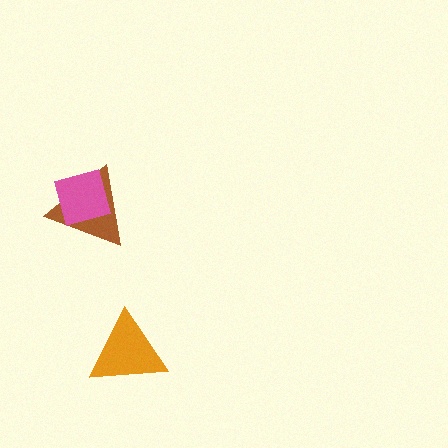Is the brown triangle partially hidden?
Yes, it is partially covered by another shape.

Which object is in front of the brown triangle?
The pink diamond is in front of the brown triangle.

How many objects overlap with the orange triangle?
0 objects overlap with the orange triangle.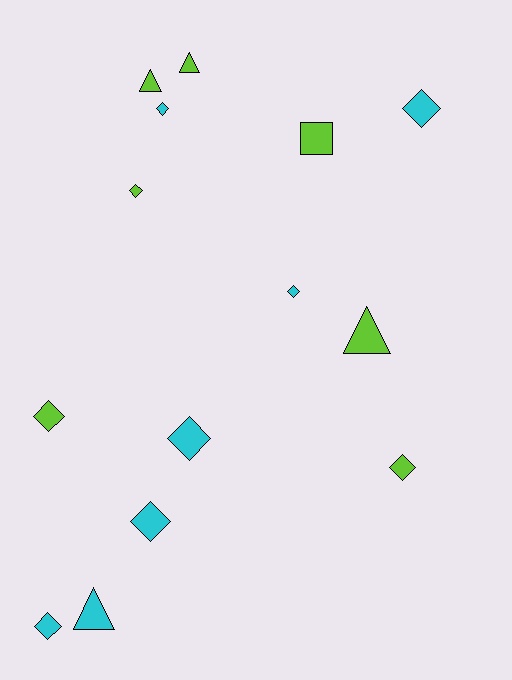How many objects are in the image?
There are 14 objects.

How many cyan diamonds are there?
There are 6 cyan diamonds.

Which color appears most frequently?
Cyan, with 7 objects.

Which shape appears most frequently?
Diamond, with 9 objects.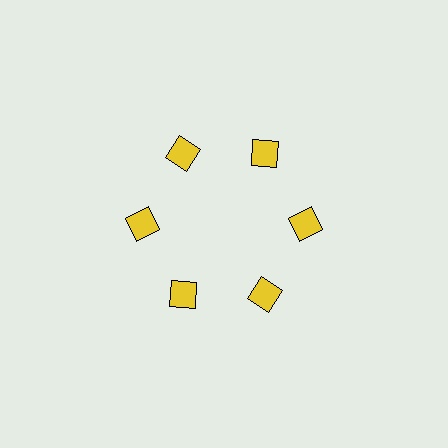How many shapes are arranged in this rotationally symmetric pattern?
There are 6 shapes, arranged in 6 groups of 1.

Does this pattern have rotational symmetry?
Yes, this pattern has 6-fold rotational symmetry. It looks the same after rotating 60 degrees around the center.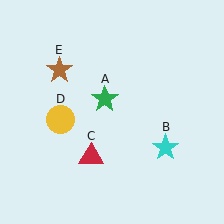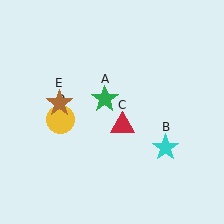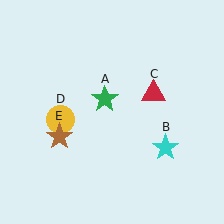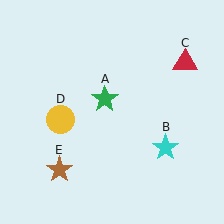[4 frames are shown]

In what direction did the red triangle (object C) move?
The red triangle (object C) moved up and to the right.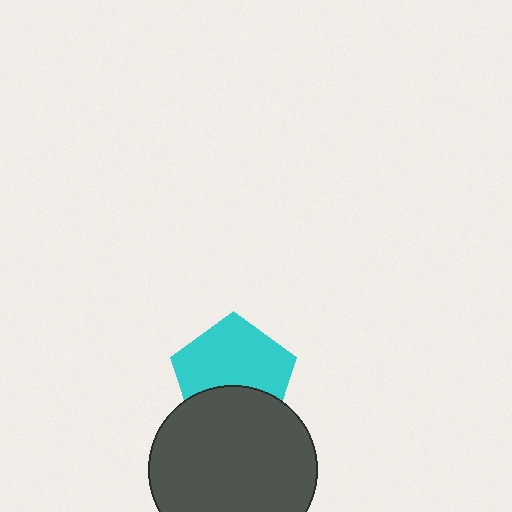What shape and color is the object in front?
The object in front is a dark gray circle.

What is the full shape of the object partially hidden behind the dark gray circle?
The partially hidden object is a cyan pentagon.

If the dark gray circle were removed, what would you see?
You would see the complete cyan pentagon.